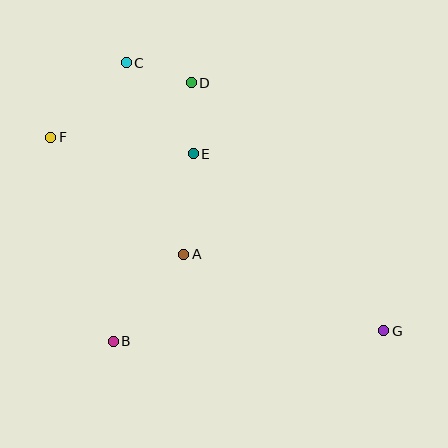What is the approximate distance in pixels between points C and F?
The distance between C and F is approximately 106 pixels.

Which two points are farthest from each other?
Points F and G are farthest from each other.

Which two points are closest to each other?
Points C and D are closest to each other.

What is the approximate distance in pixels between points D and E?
The distance between D and E is approximately 71 pixels.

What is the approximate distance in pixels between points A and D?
The distance between A and D is approximately 172 pixels.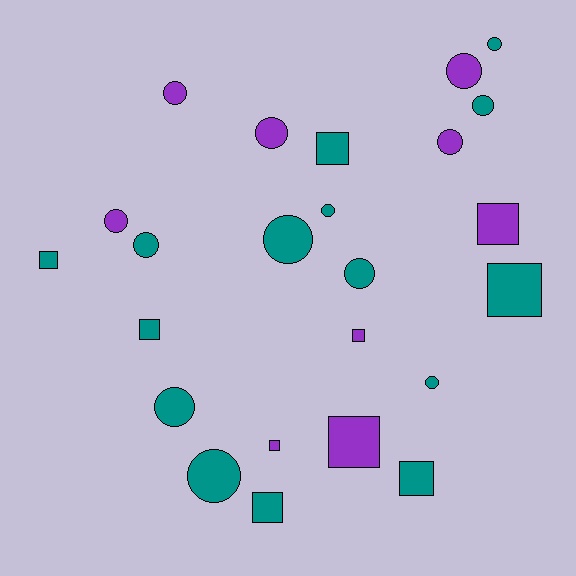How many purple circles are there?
There are 5 purple circles.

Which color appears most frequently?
Teal, with 15 objects.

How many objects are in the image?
There are 24 objects.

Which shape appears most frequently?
Circle, with 14 objects.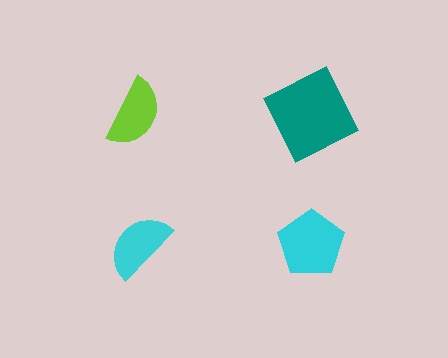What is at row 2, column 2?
A cyan pentagon.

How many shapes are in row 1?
2 shapes.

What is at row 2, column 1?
A cyan semicircle.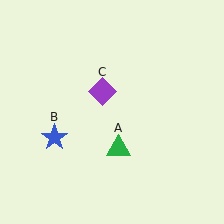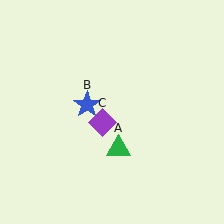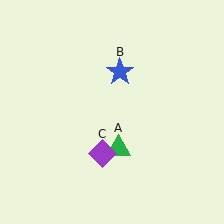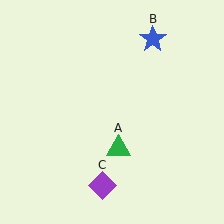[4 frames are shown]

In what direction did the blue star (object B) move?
The blue star (object B) moved up and to the right.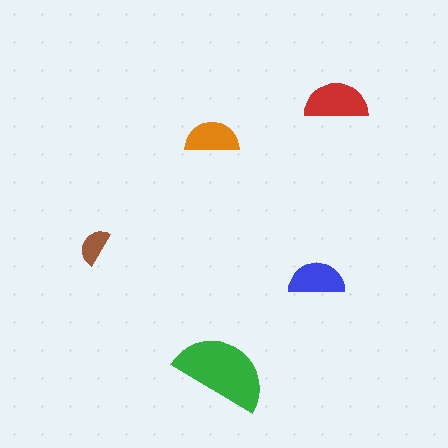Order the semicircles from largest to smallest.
the green one, the red one, the blue one, the orange one, the brown one.